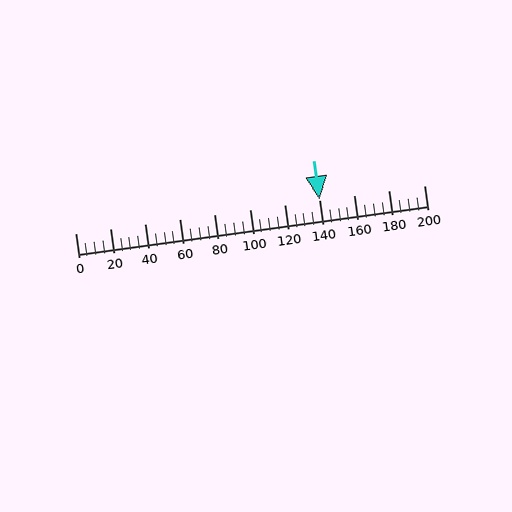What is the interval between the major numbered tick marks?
The major tick marks are spaced 20 units apart.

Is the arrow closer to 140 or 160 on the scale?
The arrow is closer to 140.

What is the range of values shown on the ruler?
The ruler shows values from 0 to 200.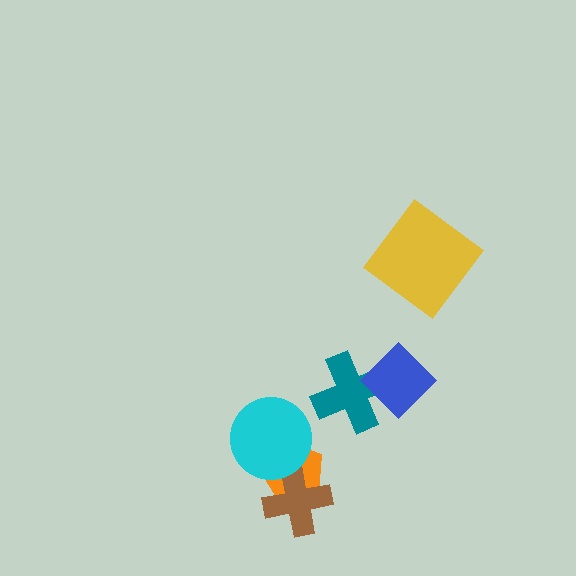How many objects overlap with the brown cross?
2 objects overlap with the brown cross.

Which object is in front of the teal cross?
The blue diamond is in front of the teal cross.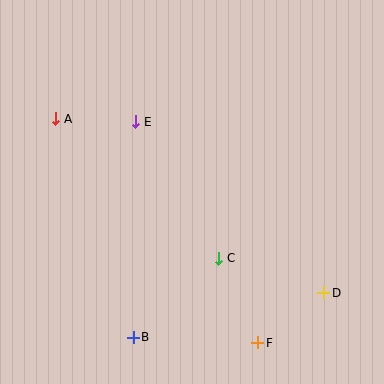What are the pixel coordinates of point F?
Point F is at (258, 343).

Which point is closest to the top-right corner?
Point E is closest to the top-right corner.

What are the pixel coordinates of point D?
Point D is at (324, 293).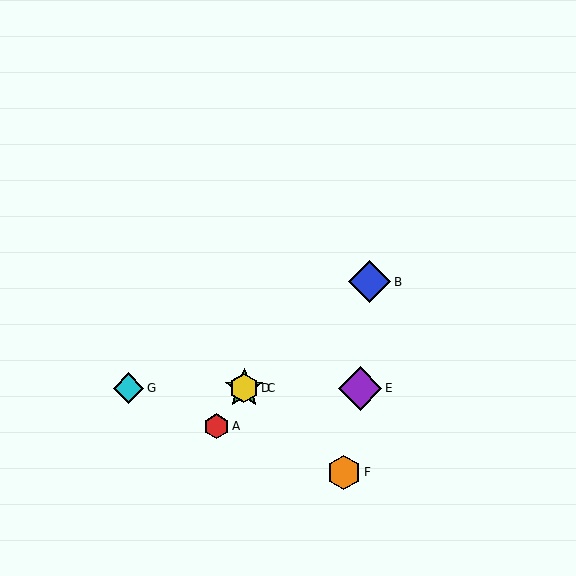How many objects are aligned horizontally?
4 objects (C, D, E, G) are aligned horizontally.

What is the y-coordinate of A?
Object A is at y≈426.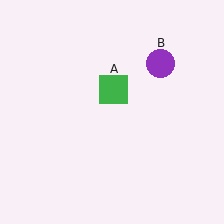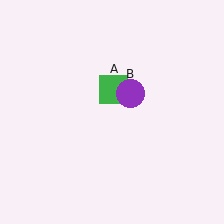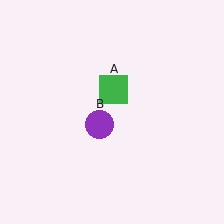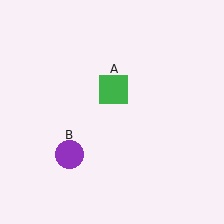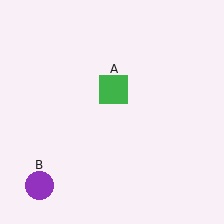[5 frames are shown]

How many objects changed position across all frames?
1 object changed position: purple circle (object B).